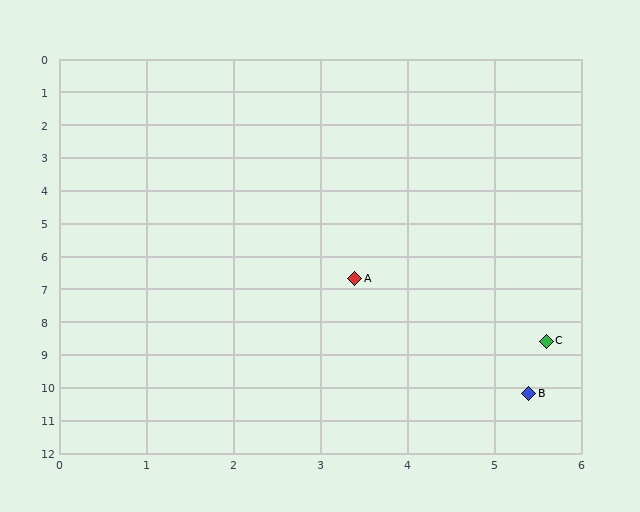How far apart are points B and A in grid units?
Points B and A are about 4.0 grid units apart.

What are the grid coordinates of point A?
Point A is at approximately (3.4, 6.7).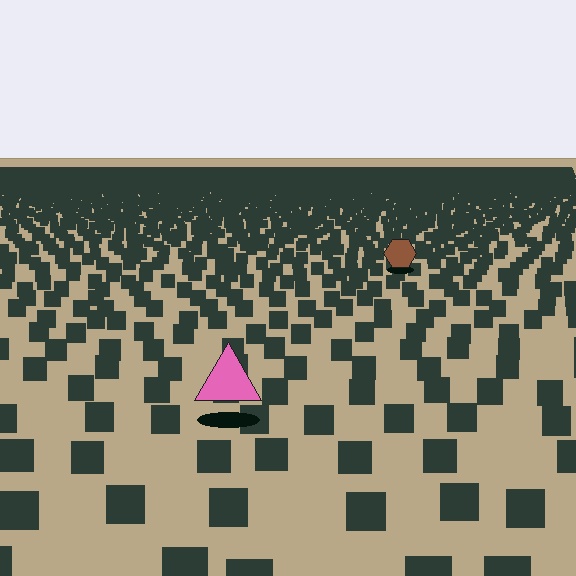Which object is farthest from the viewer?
The brown hexagon is farthest from the viewer. It appears smaller and the ground texture around it is denser.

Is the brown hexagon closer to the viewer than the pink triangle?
No. The pink triangle is closer — you can tell from the texture gradient: the ground texture is coarser near it.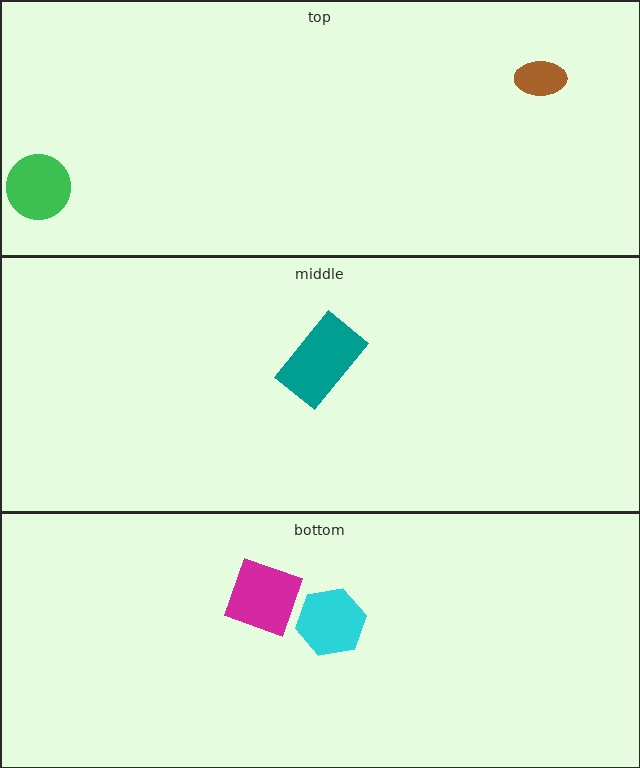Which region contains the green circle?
The top region.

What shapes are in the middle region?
The teal rectangle.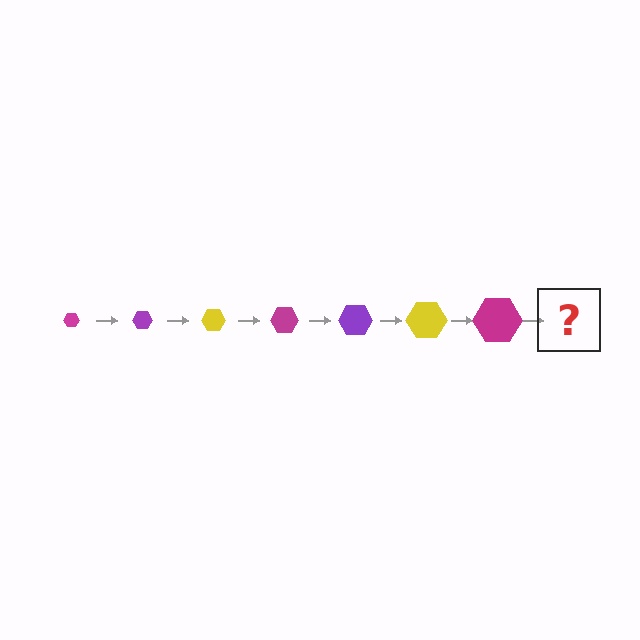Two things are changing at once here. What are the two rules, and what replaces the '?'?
The two rules are that the hexagon grows larger each step and the color cycles through magenta, purple, and yellow. The '?' should be a purple hexagon, larger than the previous one.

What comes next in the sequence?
The next element should be a purple hexagon, larger than the previous one.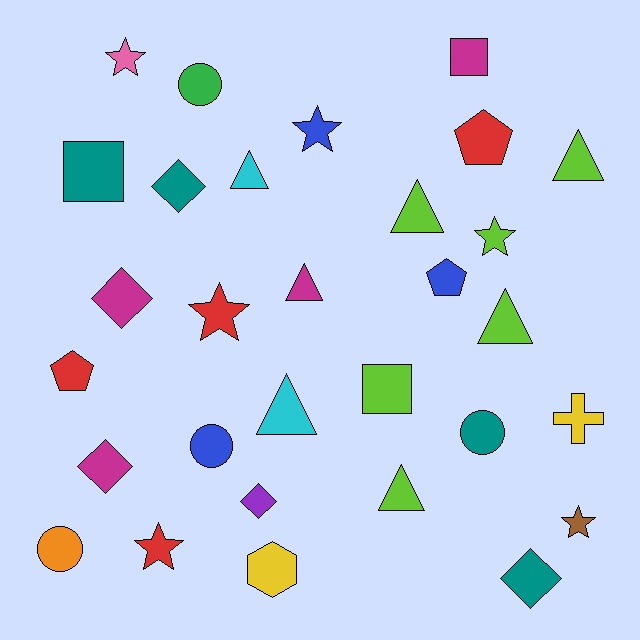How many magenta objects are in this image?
There are 4 magenta objects.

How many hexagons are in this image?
There is 1 hexagon.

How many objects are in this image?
There are 30 objects.